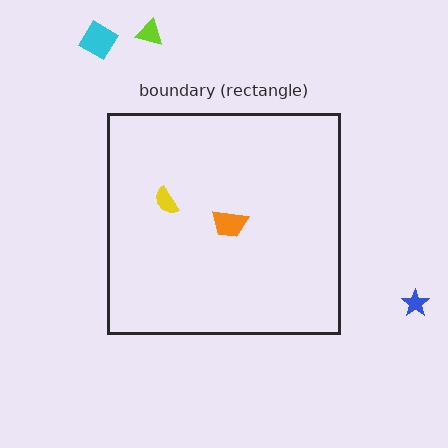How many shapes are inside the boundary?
2 inside, 3 outside.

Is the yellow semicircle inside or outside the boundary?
Inside.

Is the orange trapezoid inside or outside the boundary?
Inside.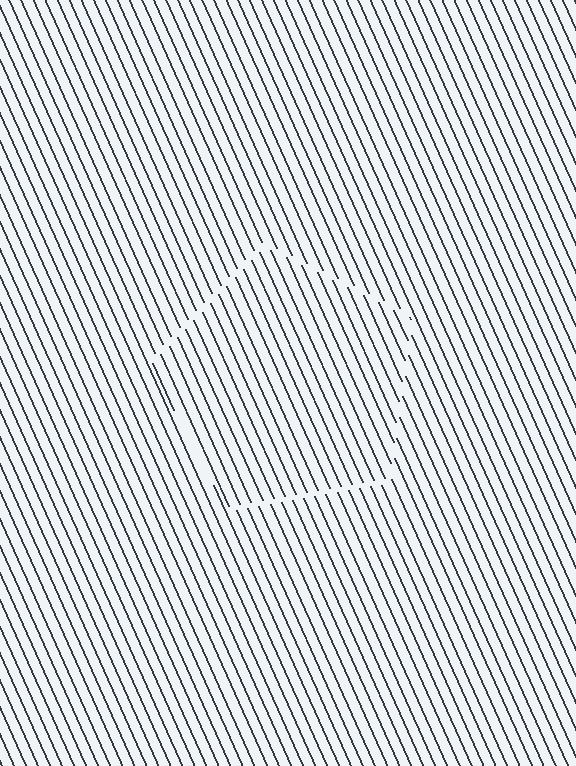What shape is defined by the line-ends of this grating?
An illusory pentagon. The interior of the shape contains the same grating, shifted by half a period — the contour is defined by the phase discontinuity where line-ends from the inner and outer gratings abut.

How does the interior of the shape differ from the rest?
The interior of the shape contains the same grating, shifted by half a period — the contour is defined by the phase discontinuity where line-ends from the inner and outer gratings abut.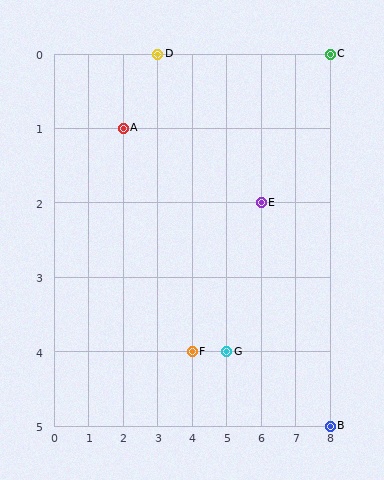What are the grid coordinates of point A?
Point A is at grid coordinates (2, 1).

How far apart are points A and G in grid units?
Points A and G are 3 columns and 3 rows apart (about 4.2 grid units diagonally).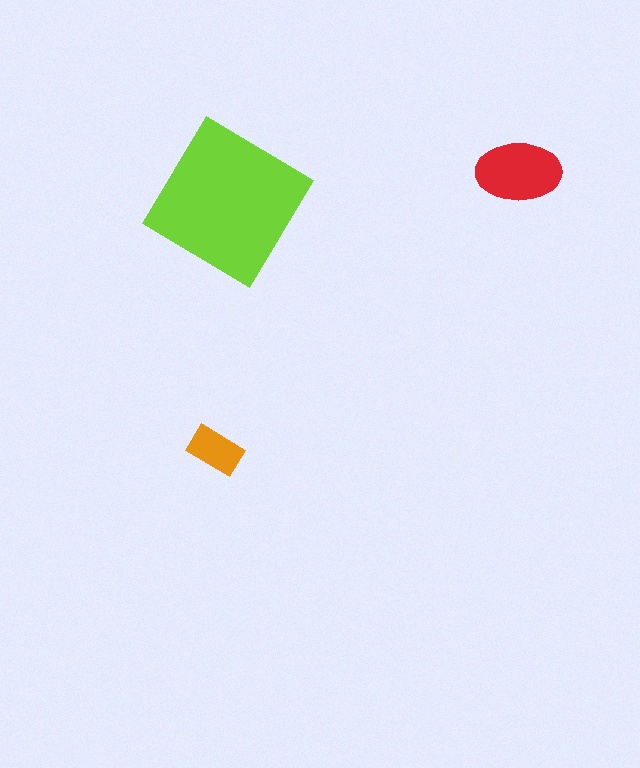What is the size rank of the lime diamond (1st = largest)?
1st.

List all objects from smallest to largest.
The orange rectangle, the red ellipse, the lime diamond.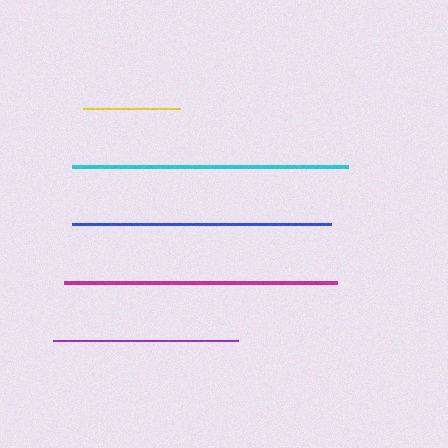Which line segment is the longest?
The cyan line is the longest at approximately 276 pixels.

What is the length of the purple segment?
The purple segment is approximately 184 pixels long.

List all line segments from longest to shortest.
From longest to shortest: cyan, magenta, blue, purple, yellow.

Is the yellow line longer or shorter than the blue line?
The blue line is longer than the yellow line.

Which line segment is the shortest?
The yellow line is the shortest at approximately 97 pixels.